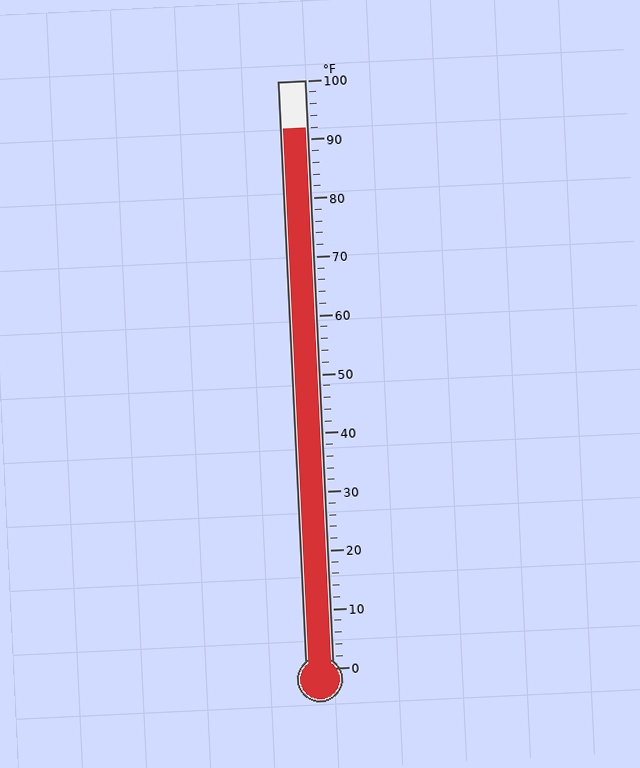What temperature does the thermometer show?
The thermometer shows approximately 92°F.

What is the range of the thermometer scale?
The thermometer scale ranges from 0°F to 100°F.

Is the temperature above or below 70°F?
The temperature is above 70°F.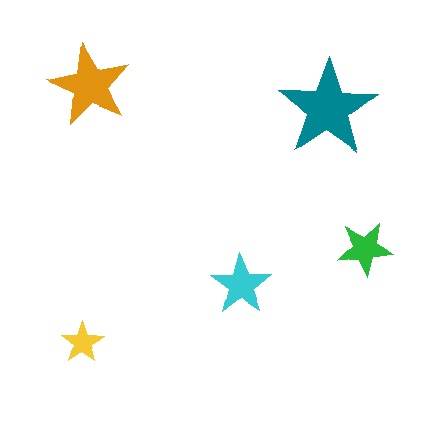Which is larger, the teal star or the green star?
The teal one.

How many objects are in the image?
There are 5 objects in the image.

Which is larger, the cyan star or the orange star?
The orange one.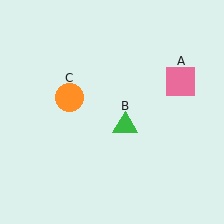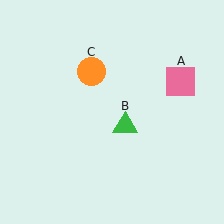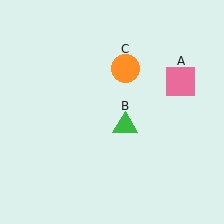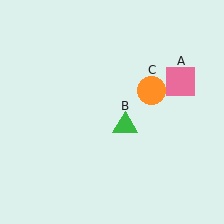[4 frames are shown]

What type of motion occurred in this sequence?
The orange circle (object C) rotated clockwise around the center of the scene.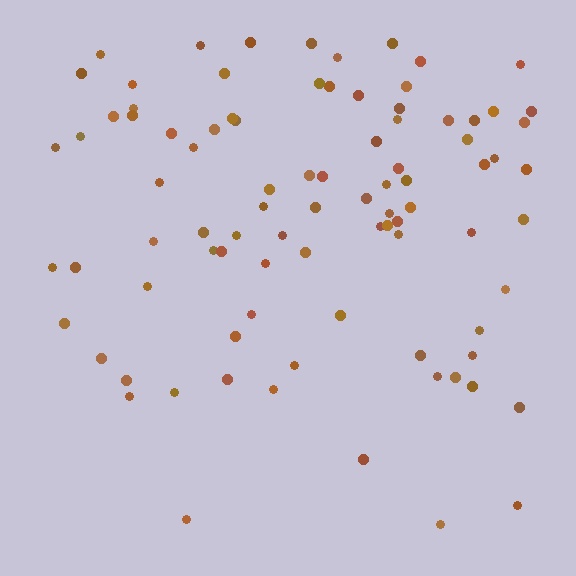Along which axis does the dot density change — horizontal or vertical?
Vertical.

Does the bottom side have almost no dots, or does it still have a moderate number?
Still a moderate number, just noticeably fewer than the top.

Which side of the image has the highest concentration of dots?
The top.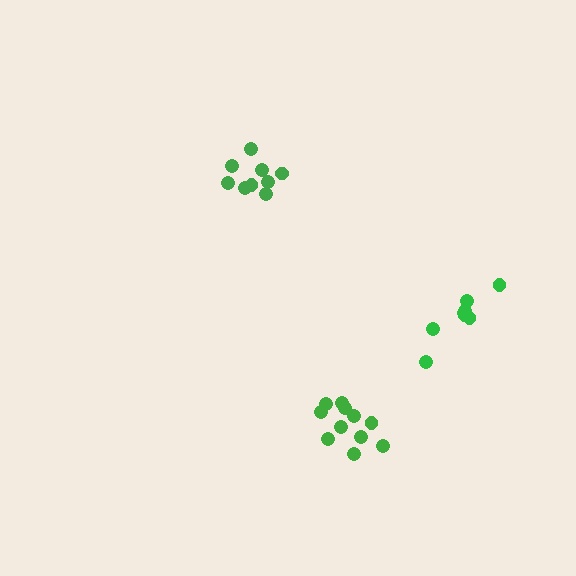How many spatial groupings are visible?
There are 3 spatial groupings.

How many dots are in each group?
Group 1: 9 dots, Group 2: 11 dots, Group 3: 8 dots (28 total).